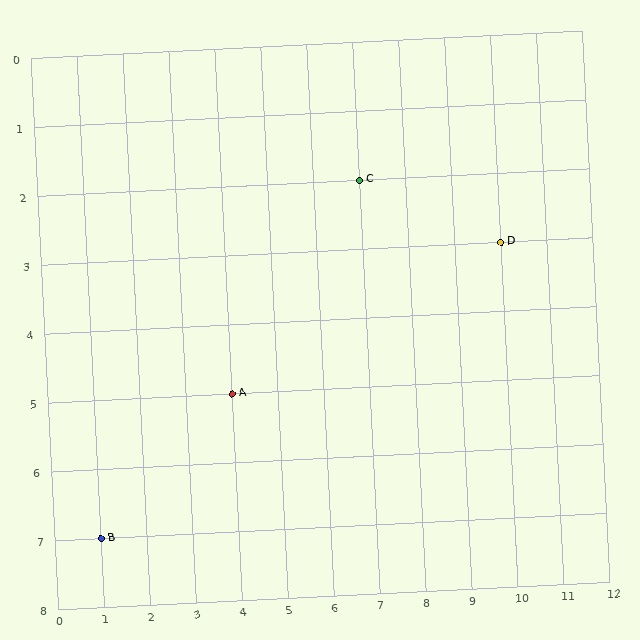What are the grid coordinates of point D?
Point D is at grid coordinates (10, 3).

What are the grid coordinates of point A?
Point A is at grid coordinates (4, 5).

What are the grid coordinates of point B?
Point B is at grid coordinates (1, 7).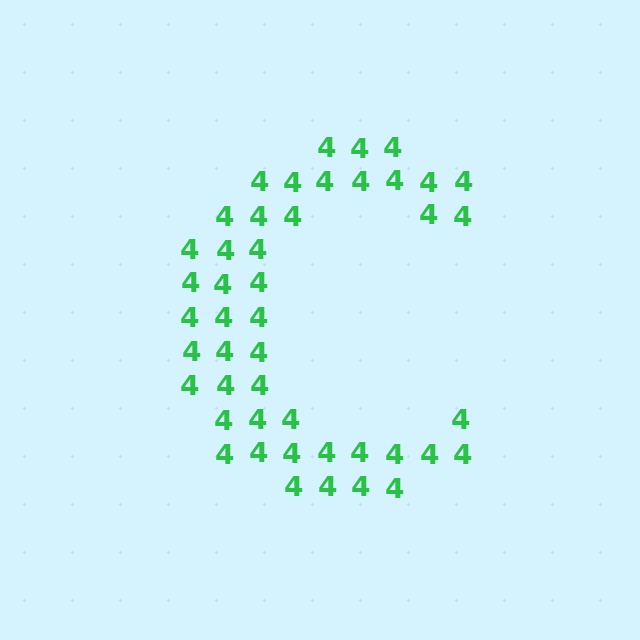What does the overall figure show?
The overall figure shows the letter C.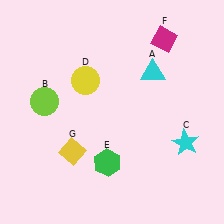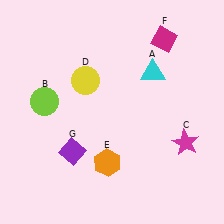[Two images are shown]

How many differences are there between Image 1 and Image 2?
There are 3 differences between the two images.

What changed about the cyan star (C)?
In Image 1, C is cyan. In Image 2, it changed to magenta.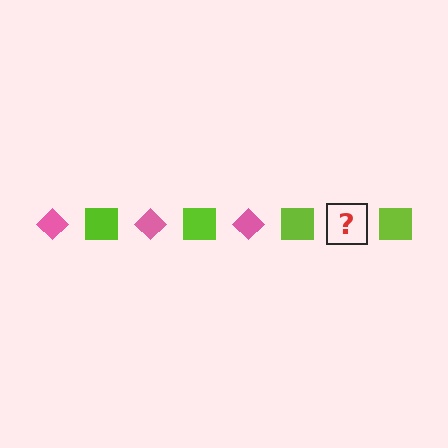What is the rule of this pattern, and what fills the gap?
The rule is that the pattern alternates between pink diamond and lime square. The gap should be filled with a pink diamond.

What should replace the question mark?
The question mark should be replaced with a pink diamond.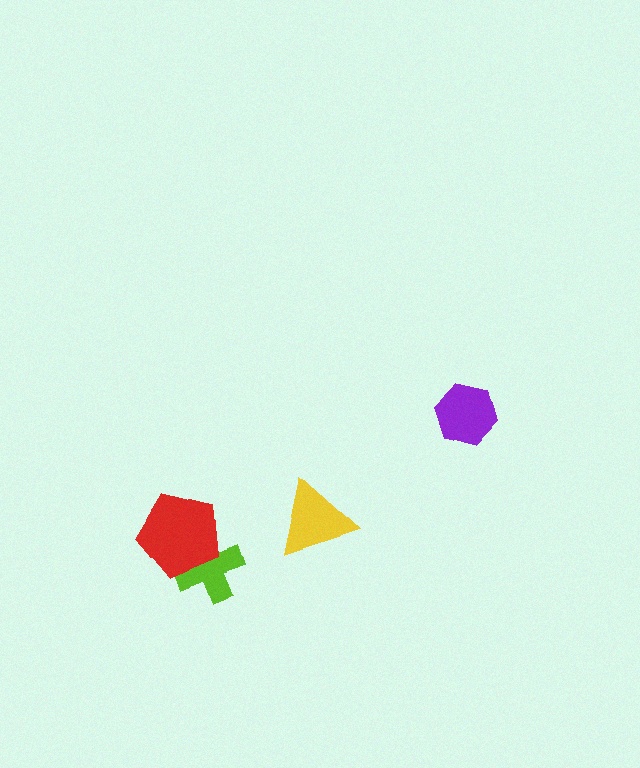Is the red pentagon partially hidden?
No, no other shape covers it.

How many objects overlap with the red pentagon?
1 object overlaps with the red pentagon.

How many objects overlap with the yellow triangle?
0 objects overlap with the yellow triangle.